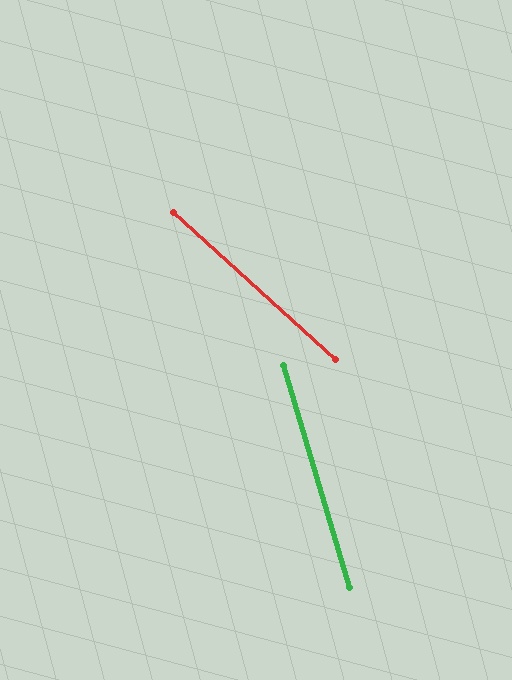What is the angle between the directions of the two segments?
Approximately 31 degrees.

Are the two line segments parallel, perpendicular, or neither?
Neither parallel nor perpendicular — they differ by about 31°.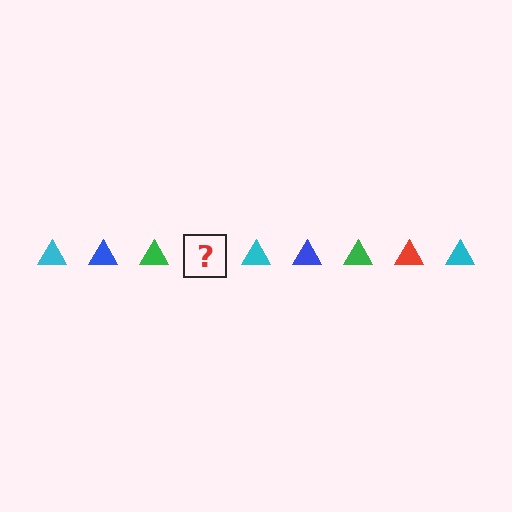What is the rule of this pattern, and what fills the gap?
The rule is that the pattern cycles through cyan, blue, green, red triangles. The gap should be filled with a red triangle.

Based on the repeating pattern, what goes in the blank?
The blank should be a red triangle.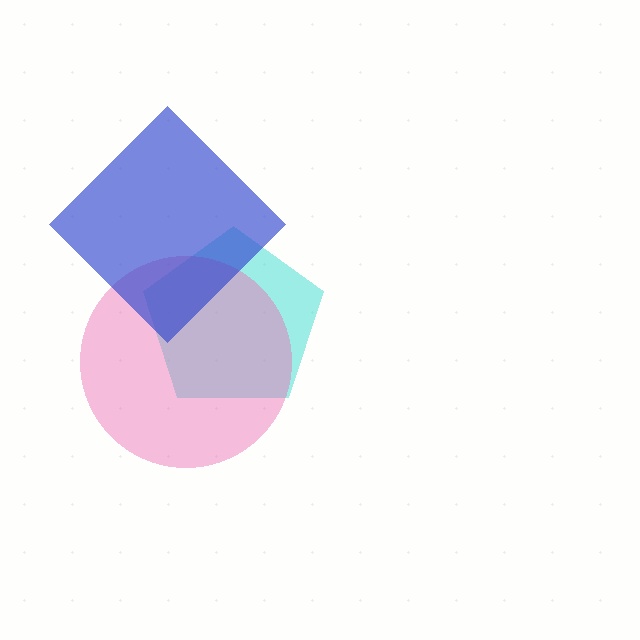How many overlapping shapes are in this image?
There are 3 overlapping shapes in the image.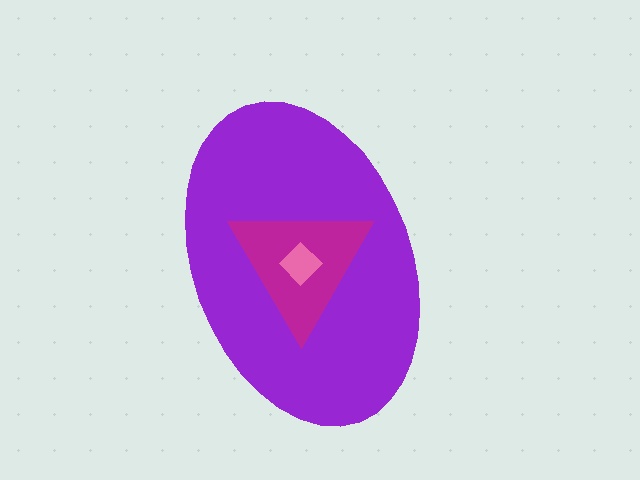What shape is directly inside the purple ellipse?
The magenta triangle.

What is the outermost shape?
The purple ellipse.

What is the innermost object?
The pink diamond.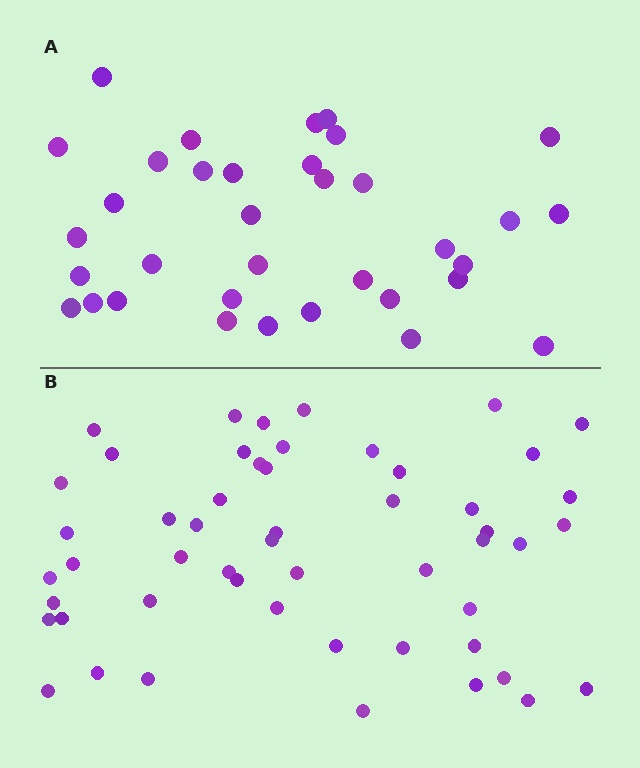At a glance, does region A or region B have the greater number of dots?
Region B (the bottom region) has more dots.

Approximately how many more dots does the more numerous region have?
Region B has approximately 15 more dots than region A.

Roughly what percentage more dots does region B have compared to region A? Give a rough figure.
About 50% more.